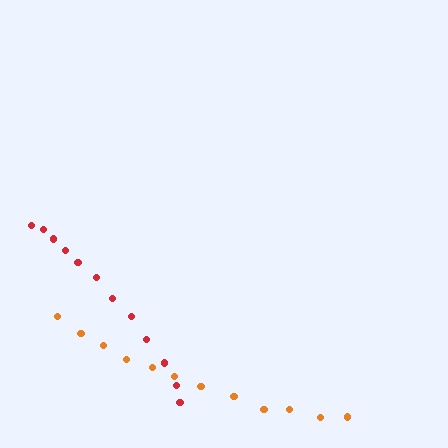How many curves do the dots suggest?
There are 2 distinct paths.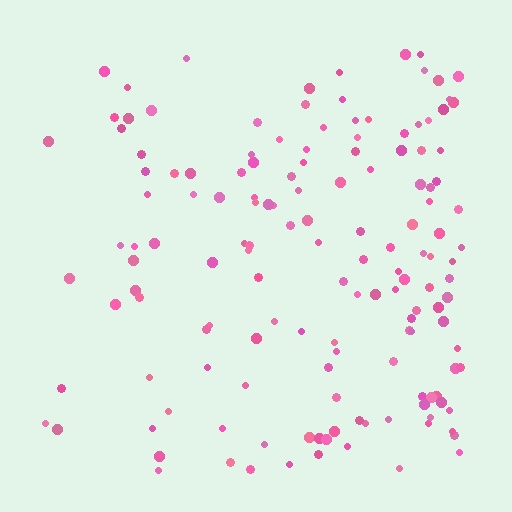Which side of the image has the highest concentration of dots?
The right.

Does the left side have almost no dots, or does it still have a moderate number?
Still a moderate number, just noticeably fewer than the right.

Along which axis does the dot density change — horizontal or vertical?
Horizontal.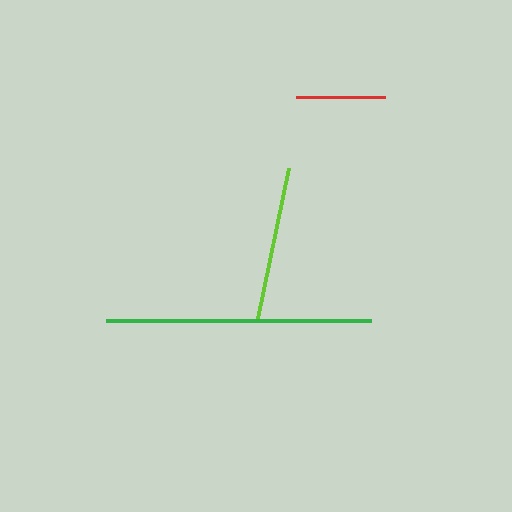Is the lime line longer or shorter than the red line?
The lime line is longer than the red line.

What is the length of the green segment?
The green segment is approximately 265 pixels long.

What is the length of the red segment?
The red segment is approximately 89 pixels long.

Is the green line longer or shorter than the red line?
The green line is longer than the red line.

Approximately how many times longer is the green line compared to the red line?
The green line is approximately 3.0 times the length of the red line.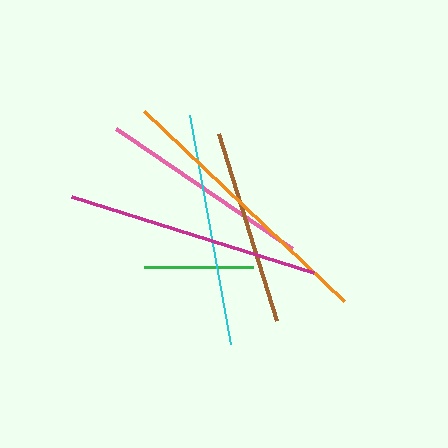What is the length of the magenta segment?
The magenta segment is approximately 253 pixels long.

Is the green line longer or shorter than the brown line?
The brown line is longer than the green line.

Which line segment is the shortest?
The green line is the shortest at approximately 109 pixels.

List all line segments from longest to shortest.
From longest to shortest: orange, magenta, cyan, pink, brown, green.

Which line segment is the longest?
The orange line is the longest at approximately 276 pixels.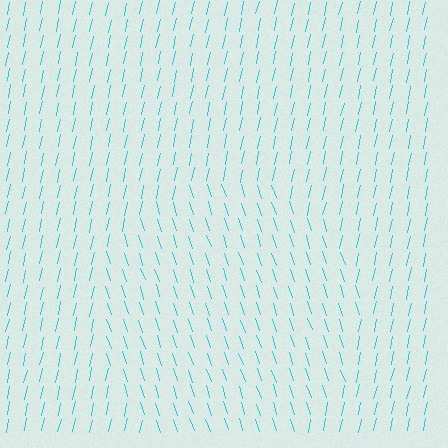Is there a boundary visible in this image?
Yes, there is a texture boundary formed by a change in line orientation.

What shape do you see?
I see a circle.